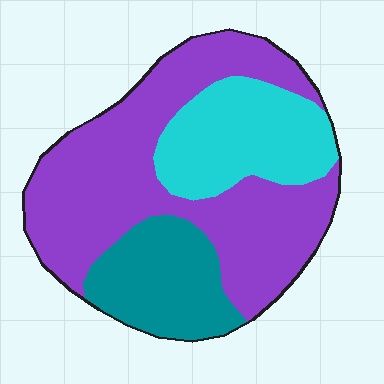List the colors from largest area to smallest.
From largest to smallest: purple, cyan, teal.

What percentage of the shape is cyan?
Cyan takes up between a sixth and a third of the shape.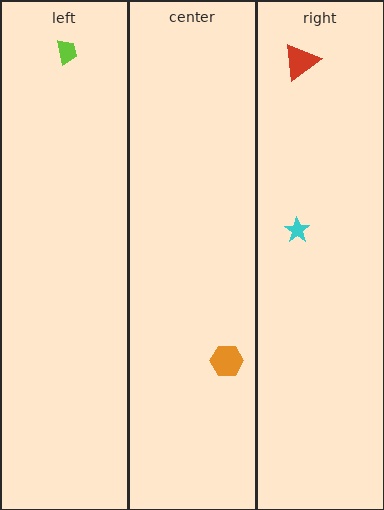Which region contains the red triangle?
The right region.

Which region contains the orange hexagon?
The center region.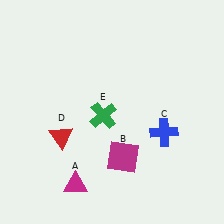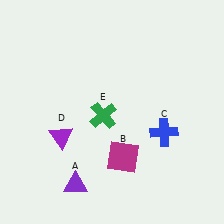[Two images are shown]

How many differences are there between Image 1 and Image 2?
There are 2 differences between the two images.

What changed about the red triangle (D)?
In Image 1, D is red. In Image 2, it changed to purple.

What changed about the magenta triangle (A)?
In Image 1, A is magenta. In Image 2, it changed to purple.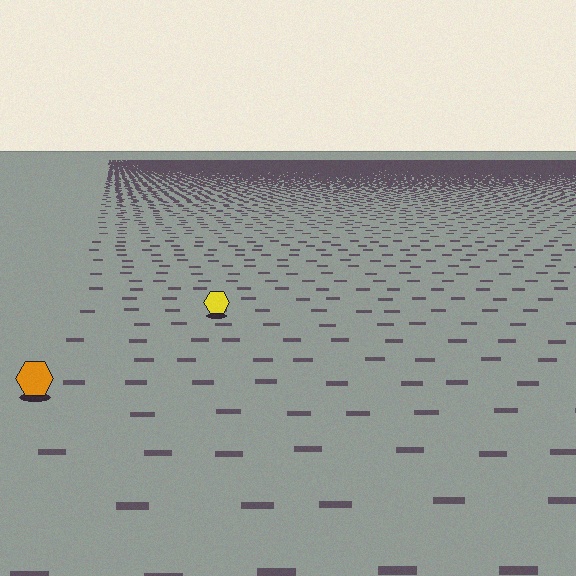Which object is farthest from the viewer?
The yellow hexagon is farthest from the viewer. It appears smaller and the ground texture around it is denser.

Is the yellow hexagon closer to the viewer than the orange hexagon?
No. The orange hexagon is closer — you can tell from the texture gradient: the ground texture is coarser near it.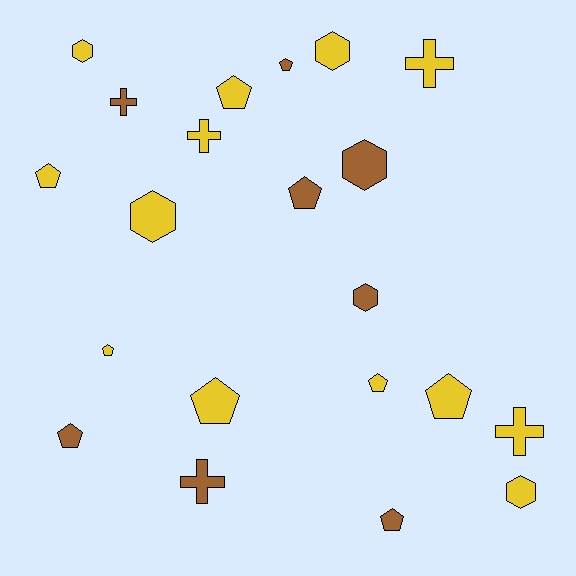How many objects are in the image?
There are 21 objects.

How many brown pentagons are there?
There are 4 brown pentagons.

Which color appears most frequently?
Yellow, with 13 objects.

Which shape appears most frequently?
Pentagon, with 10 objects.